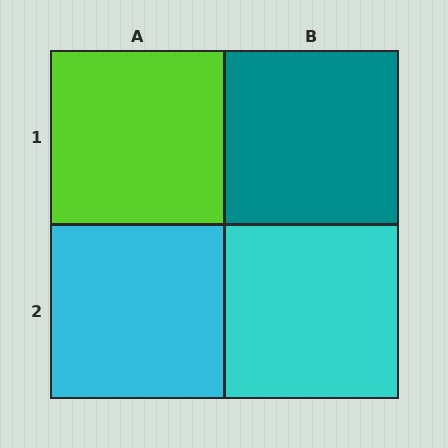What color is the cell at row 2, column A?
Cyan.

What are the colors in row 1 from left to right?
Lime, teal.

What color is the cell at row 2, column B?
Cyan.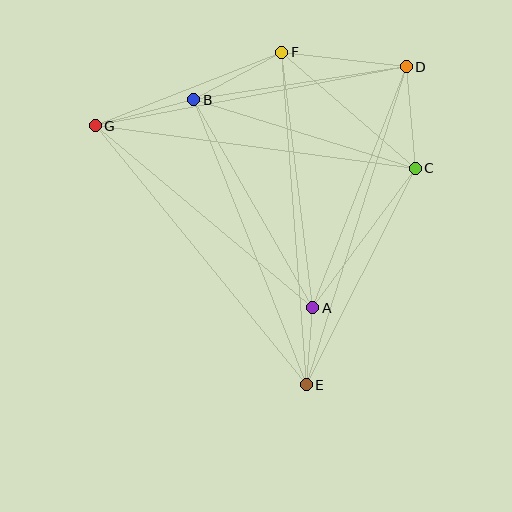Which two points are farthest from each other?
Points E and G are farthest from each other.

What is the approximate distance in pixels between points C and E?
The distance between C and E is approximately 243 pixels.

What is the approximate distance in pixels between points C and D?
The distance between C and D is approximately 101 pixels.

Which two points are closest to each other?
Points A and E are closest to each other.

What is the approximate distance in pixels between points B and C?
The distance between B and C is approximately 232 pixels.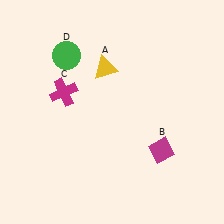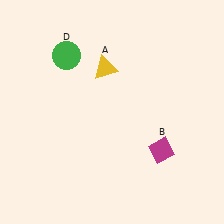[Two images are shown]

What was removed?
The magenta cross (C) was removed in Image 2.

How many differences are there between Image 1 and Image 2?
There is 1 difference between the two images.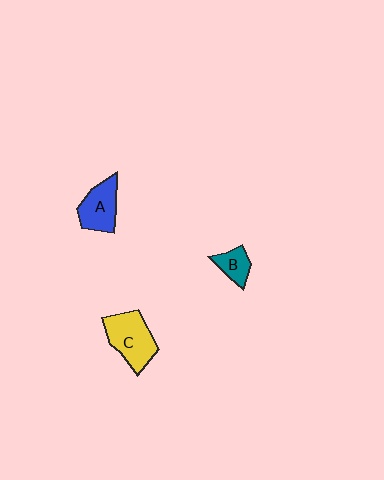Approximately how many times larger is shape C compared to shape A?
Approximately 1.3 times.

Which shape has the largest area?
Shape C (yellow).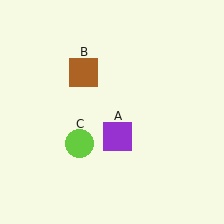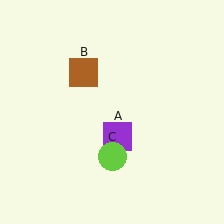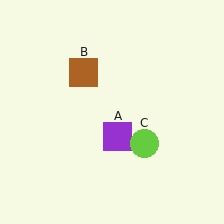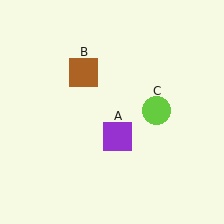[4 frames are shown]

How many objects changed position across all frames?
1 object changed position: lime circle (object C).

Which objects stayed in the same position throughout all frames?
Purple square (object A) and brown square (object B) remained stationary.